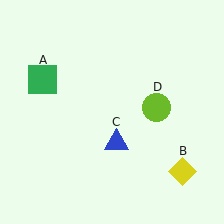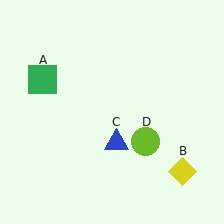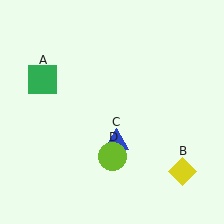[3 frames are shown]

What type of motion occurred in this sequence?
The lime circle (object D) rotated clockwise around the center of the scene.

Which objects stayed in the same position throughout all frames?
Green square (object A) and yellow diamond (object B) and blue triangle (object C) remained stationary.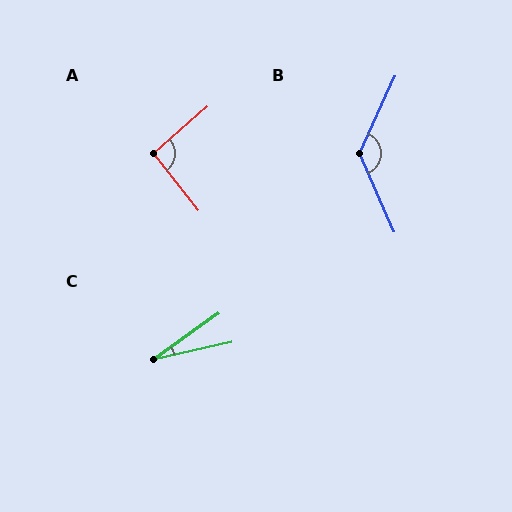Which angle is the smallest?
C, at approximately 23 degrees.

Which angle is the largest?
B, at approximately 132 degrees.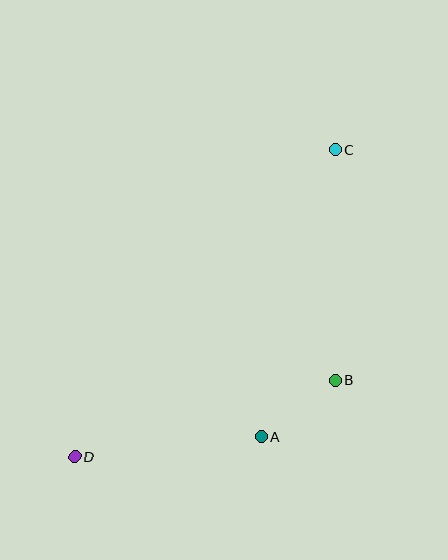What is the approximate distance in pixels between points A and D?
The distance between A and D is approximately 187 pixels.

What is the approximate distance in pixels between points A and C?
The distance between A and C is approximately 297 pixels.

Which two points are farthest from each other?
Points C and D are farthest from each other.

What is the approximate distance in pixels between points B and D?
The distance between B and D is approximately 271 pixels.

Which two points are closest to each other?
Points A and B are closest to each other.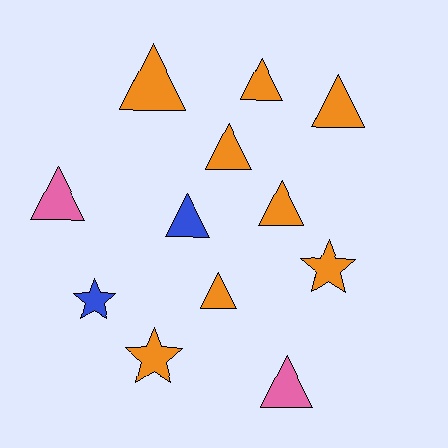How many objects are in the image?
There are 12 objects.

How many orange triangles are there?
There are 6 orange triangles.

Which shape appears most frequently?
Triangle, with 9 objects.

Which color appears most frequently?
Orange, with 8 objects.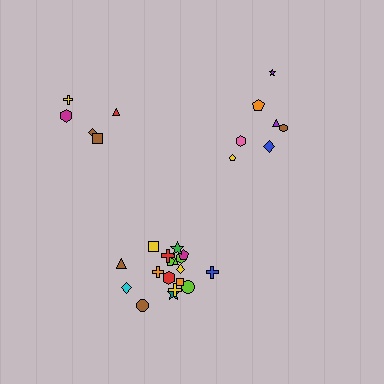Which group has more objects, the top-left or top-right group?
The top-right group.